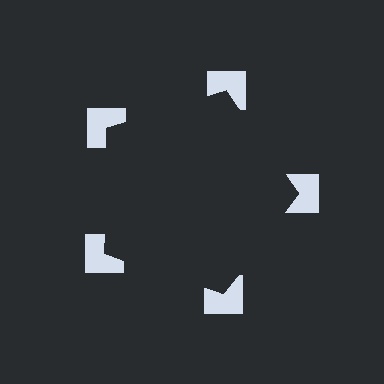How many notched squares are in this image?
There are 5 — one at each vertex of the illusory pentagon.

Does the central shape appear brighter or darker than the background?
It typically appears slightly darker than the background, even though no actual brightness change is drawn.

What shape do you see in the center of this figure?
An illusory pentagon — its edges are inferred from the aligned wedge cuts in the notched squares, not physically drawn.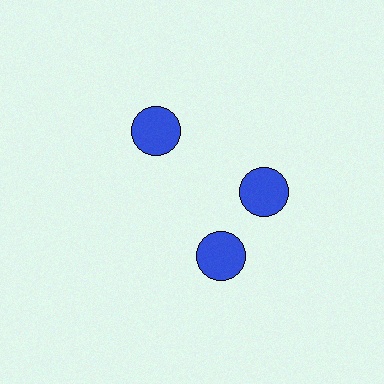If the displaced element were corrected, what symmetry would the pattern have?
It would have 3-fold rotational symmetry — the pattern would map onto itself every 120 degrees.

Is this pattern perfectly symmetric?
No. The 3 blue circles are arranged in a ring, but one element near the 7 o'clock position is rotated out of alignment along the ring, breaking the 3-fold rotational symmetry.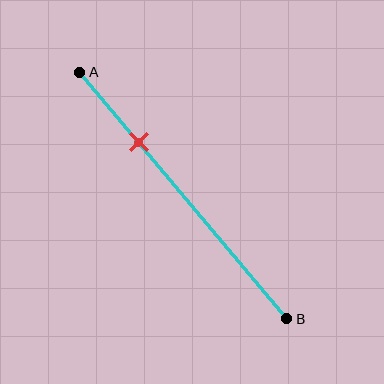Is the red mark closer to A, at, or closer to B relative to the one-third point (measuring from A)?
The red mark is closer to point A than the one-third point of segment AB.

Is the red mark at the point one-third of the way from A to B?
No, the mark is at about 30% from A, not at the 33% one-third point.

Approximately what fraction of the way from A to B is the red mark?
The red mark is approximately 30% of the way from A to B.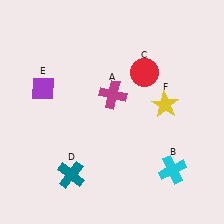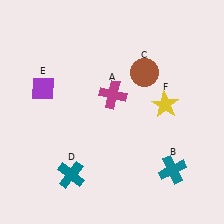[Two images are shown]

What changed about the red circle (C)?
In Image 1, C is red. In Image 2, it changed to brown.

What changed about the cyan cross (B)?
In Image 1, B is cyan. In Image 2, it changed to teal.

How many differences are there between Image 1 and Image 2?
There are 2 differences between the two images.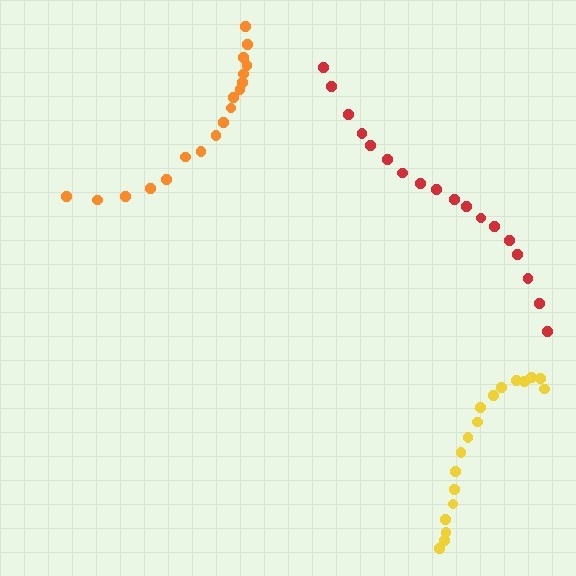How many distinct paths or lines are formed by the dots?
There are 3 distinct paths.